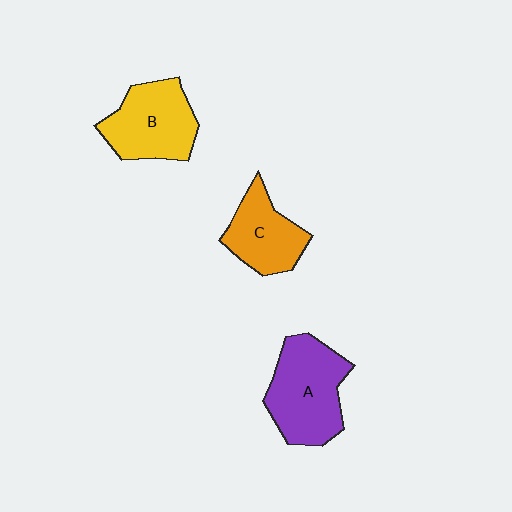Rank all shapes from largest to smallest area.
From largest to smallest: A (purple), B (yellow), C (orange).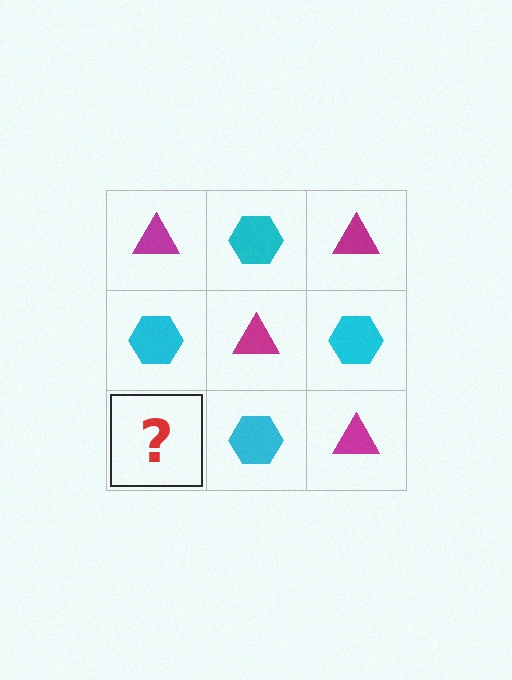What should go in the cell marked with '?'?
The missing cell should contain a magenta triangle.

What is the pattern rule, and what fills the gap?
The rule is that it alternates magenta triangle and cyan hexagon in a checkerboard pattern. The gap should be filled with a magenta triangle.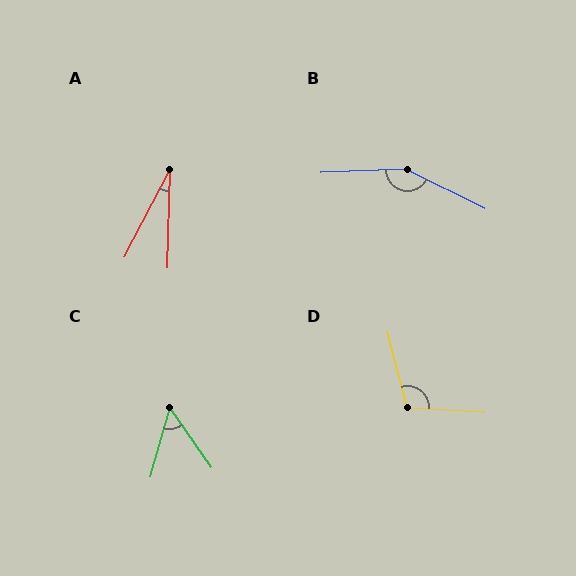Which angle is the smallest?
A, at approximately 26 degrees.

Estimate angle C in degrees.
Approximately 51 degrees.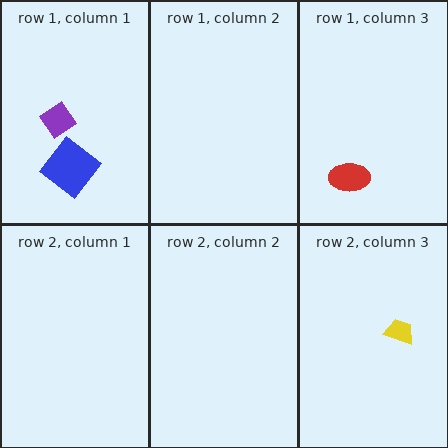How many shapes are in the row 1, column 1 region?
2.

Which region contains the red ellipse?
The row 1, column 3 region.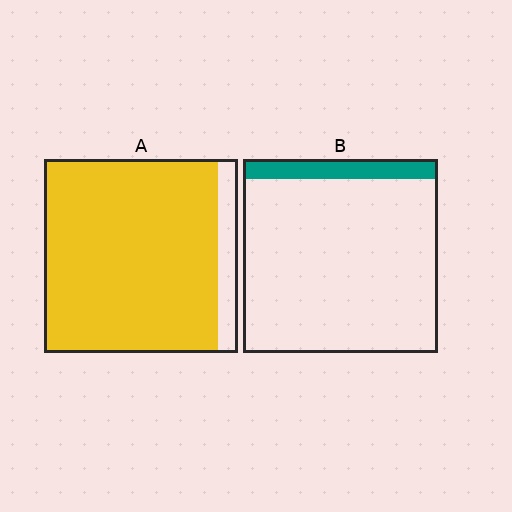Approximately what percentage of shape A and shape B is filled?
A is approximately 90% and B is approximately 10%.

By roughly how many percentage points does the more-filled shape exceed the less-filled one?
By roughly 80 percentage points (A over B).